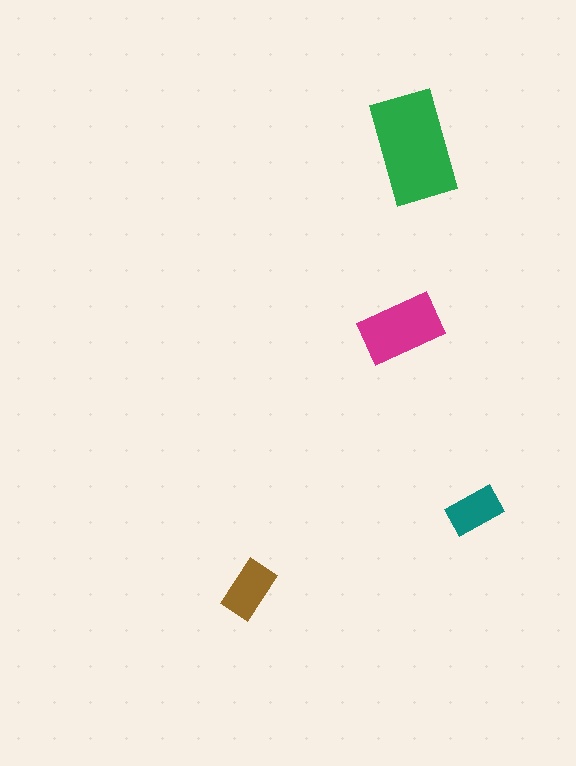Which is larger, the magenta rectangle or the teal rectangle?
The magenta one.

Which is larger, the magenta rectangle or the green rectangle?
The green one.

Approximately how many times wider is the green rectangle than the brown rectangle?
About 2 times wider.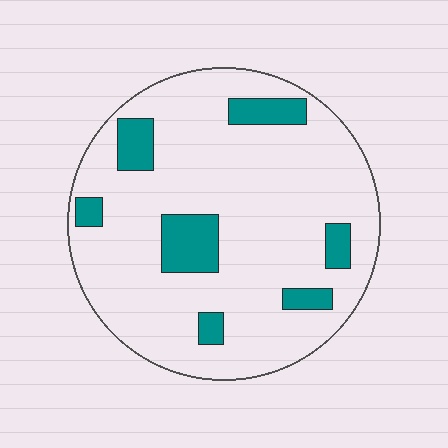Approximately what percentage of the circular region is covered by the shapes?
Approximately 15%.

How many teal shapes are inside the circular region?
7.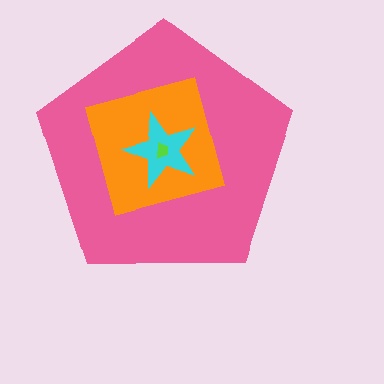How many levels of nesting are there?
4.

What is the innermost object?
The lime trapezoid.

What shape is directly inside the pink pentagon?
The orange square.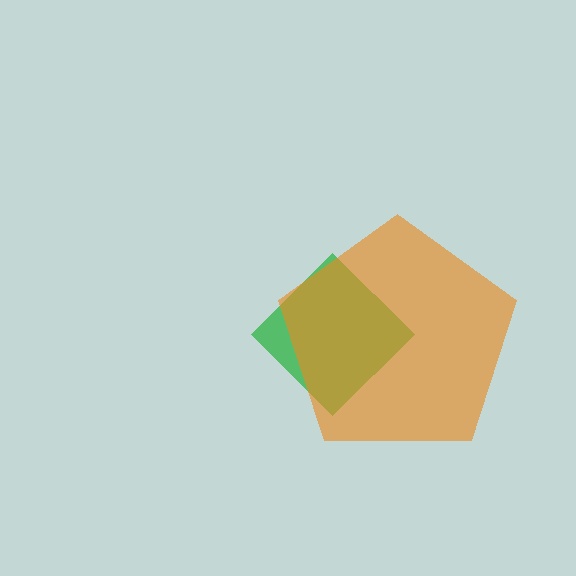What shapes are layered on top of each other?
The layered shapes are: a green diamond, an orange pentagon.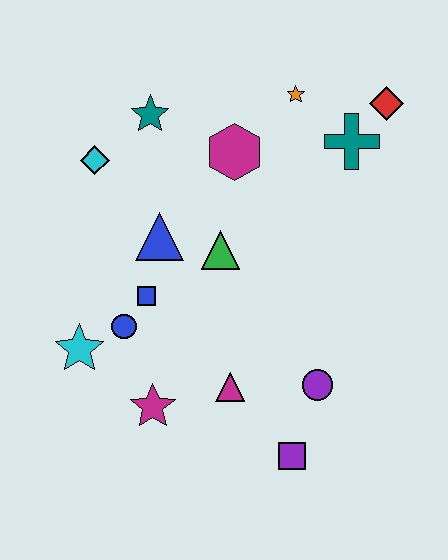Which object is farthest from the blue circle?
The red diamond is farthest from the blue circle.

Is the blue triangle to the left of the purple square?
Yes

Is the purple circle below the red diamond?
Yes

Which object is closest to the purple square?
The purple circle is closest to the purple square.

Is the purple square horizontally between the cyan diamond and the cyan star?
No